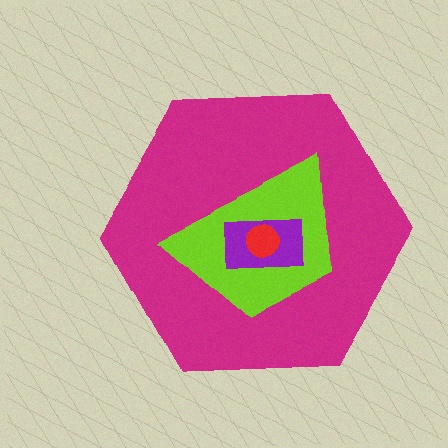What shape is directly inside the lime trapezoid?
The purple rectangle.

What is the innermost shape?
The red circle.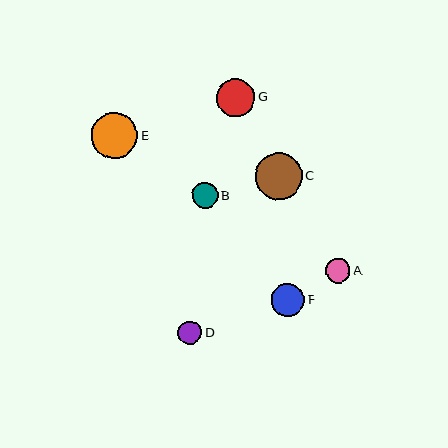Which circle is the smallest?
Circle D is the smallest with a size of approximately 24 pixels.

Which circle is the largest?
Circle C is the largest with a size of approximately 47 pixels.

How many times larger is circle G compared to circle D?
Circle G is approximately 1.6 times the size of circle D.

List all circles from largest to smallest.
From largest to smallest: C, E, G, F, B, A, D.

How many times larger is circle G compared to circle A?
Circle G is approximately 1.5 times the size of circle A.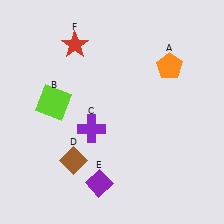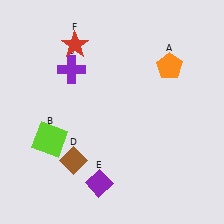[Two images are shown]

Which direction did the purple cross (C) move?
The purple cross (C) moved up.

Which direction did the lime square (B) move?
The lime square (B) moved down.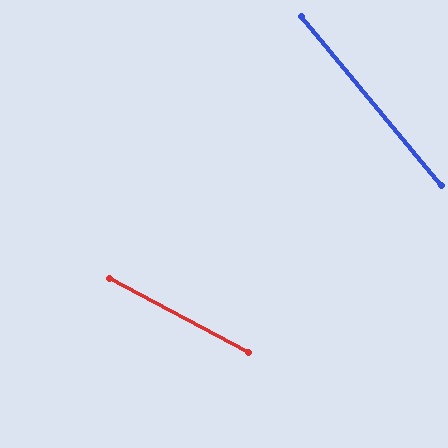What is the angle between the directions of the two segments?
Approximately 22 degrees.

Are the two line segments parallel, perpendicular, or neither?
Neither parallel nor perpendicular — they differ by about 22°.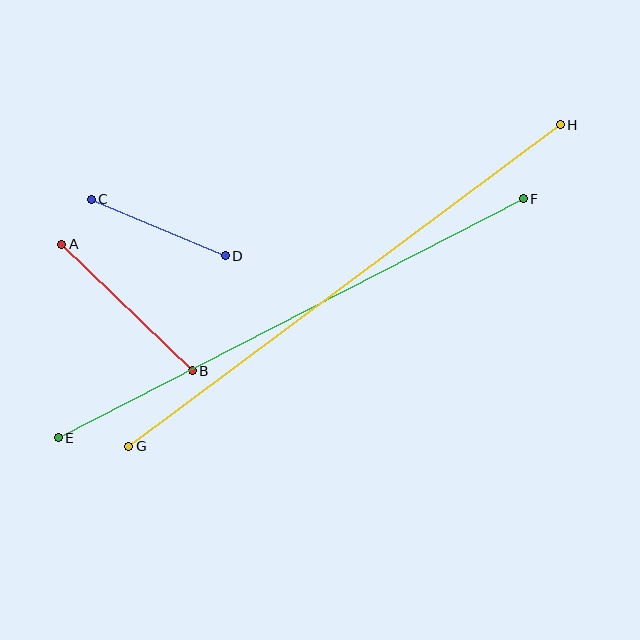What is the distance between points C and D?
The distance is approximately 146 pixels.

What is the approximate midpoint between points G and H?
The midpoint is at approximately (345, 286) pixels.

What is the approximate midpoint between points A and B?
The midpoint is at approximately (127, 308) pixels.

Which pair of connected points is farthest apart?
Points G and H are farthest apart.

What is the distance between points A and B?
The distance is approximately 182 pixels.